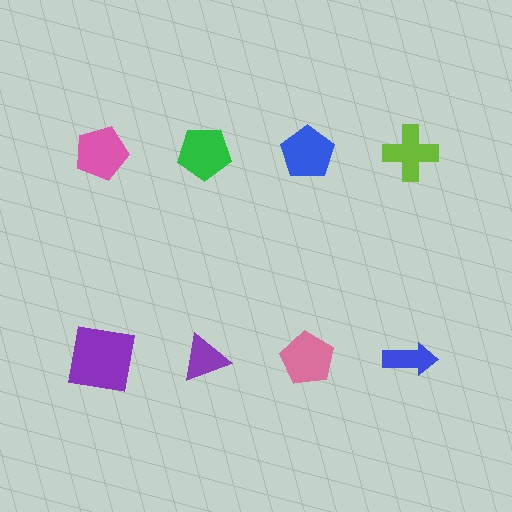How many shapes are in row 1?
4 shapes.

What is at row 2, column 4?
A blue arrow.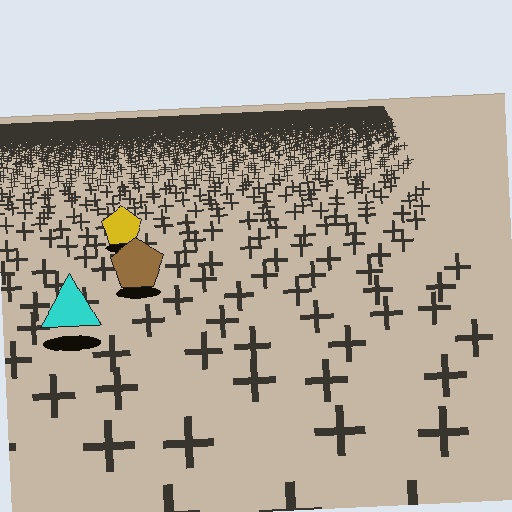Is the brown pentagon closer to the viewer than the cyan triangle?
No. The cyan triangle is closer — you can tell from the texture gradient: the ground texture is coarser near it.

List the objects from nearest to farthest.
From nearest to farthest: the cyan triangle, the brown pentagon, the yellow pentagon.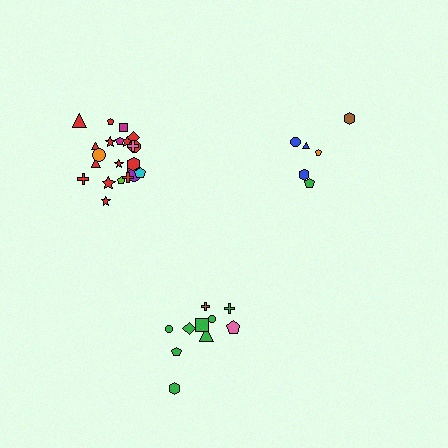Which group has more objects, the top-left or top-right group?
The top-left group.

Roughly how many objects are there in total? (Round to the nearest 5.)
Roughly 40 objects in total.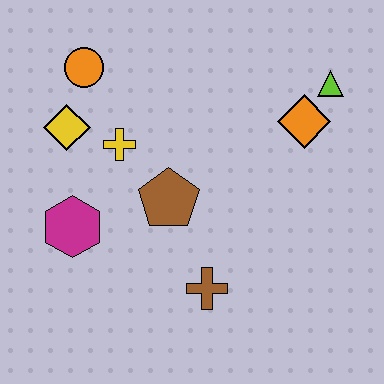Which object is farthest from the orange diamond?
The magenta hexagon is farthest from the orange diamond.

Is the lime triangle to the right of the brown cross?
Yes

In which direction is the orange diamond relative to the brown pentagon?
The orange diamond is to the right of the brown pentagon.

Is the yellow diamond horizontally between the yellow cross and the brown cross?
No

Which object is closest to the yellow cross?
The yellow diamond is closest to the yellow cross.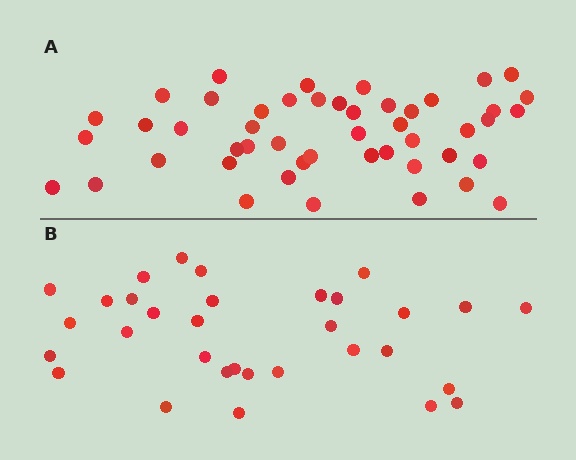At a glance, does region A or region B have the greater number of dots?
Region A (the top region) has more dots.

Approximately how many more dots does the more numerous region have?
Region A has approximately 15 more dots than region B.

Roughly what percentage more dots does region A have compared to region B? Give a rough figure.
About 50% more.